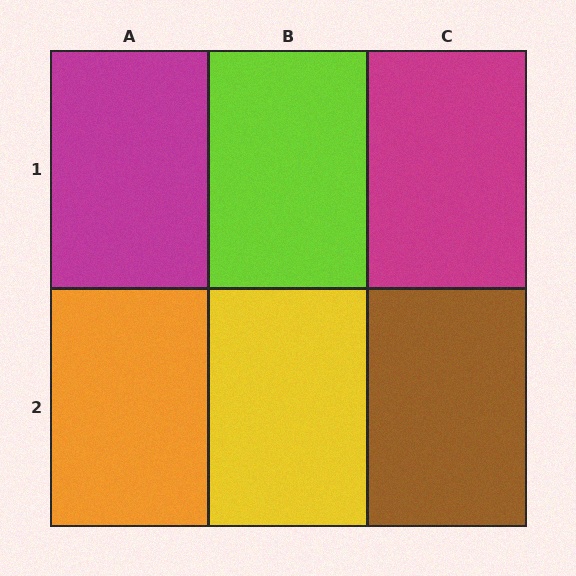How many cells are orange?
1 cell is orange.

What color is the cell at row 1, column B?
Lime.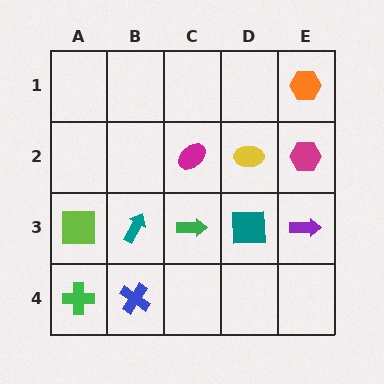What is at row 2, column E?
A magenta hexagon.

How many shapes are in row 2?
3 shapes.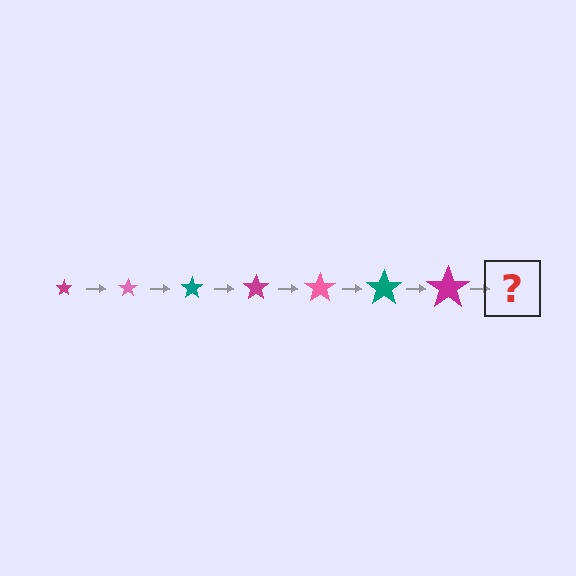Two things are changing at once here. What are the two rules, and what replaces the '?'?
The two rules are that the star grows larger each step and the color cycles through magenta, pink, and teal. The '?' should be a pink star, larger than the previous one.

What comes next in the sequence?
The next element should be a pink star, larger than the previous one.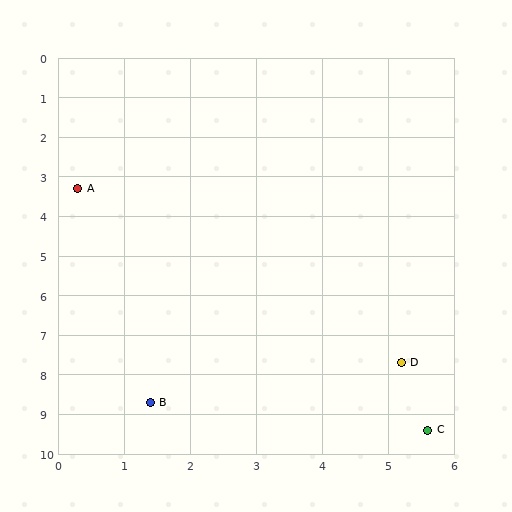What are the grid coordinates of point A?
Point A is at approximately (0.3, 3.3).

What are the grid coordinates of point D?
Point D is at approximately (5.2, 7.7).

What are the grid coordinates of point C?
Point C is at approximately (5.6, 9.4).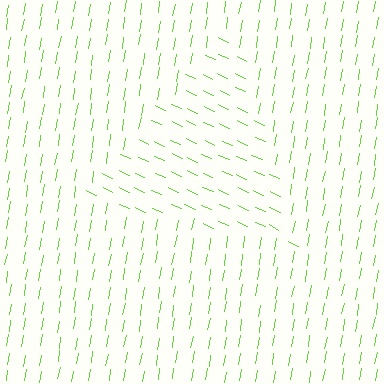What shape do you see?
I see a triangle.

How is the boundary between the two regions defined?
The boundary is defined purely by a change in line orientation (approximately 75 degrees difference). All lines are the same color and thickness.